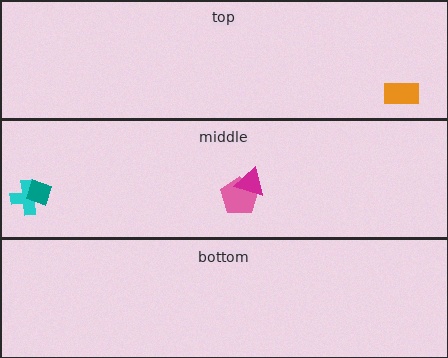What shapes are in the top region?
The orange rectangle.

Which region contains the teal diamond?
The middle region.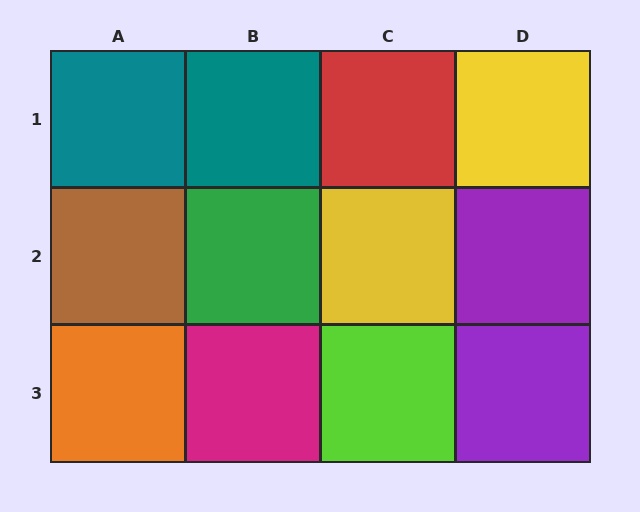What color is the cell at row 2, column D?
Purple.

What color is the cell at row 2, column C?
Yellow.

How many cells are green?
1 cell is green.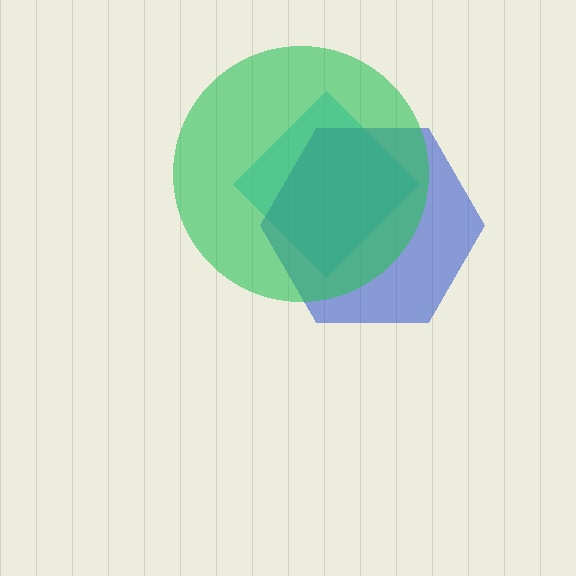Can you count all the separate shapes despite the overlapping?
Yes, there are 3 separate shapes.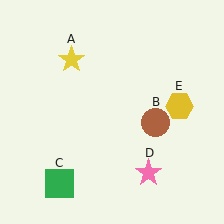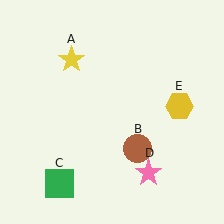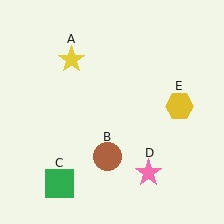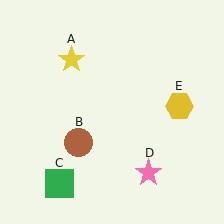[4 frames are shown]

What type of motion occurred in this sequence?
The brown circle (object B) rotated clockwise around the center of the scene.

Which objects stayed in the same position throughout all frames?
Yellow star (object A) and green square (object C) and pink star (object D) and yellow hexagon (object E) remained stationary.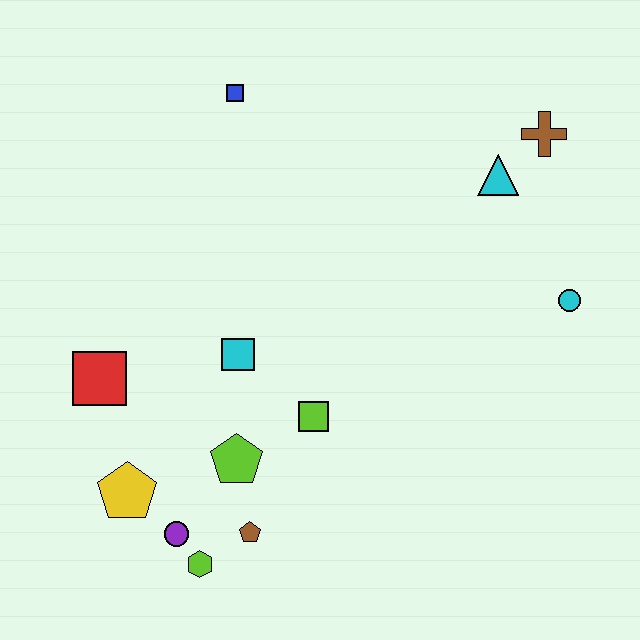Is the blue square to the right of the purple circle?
Yes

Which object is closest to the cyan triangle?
The brown cross is closest to the cyan triangle.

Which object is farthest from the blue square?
The lime hexagon is farthest from the blue square.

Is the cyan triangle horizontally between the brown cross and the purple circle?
Yes